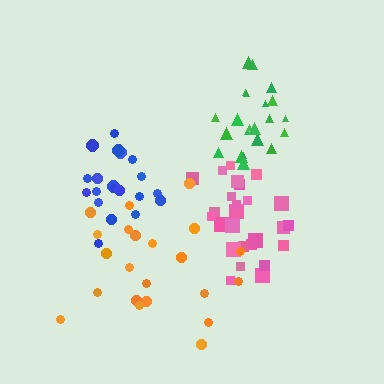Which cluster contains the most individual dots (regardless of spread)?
Pink (26).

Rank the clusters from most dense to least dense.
green, pink, blue, orange.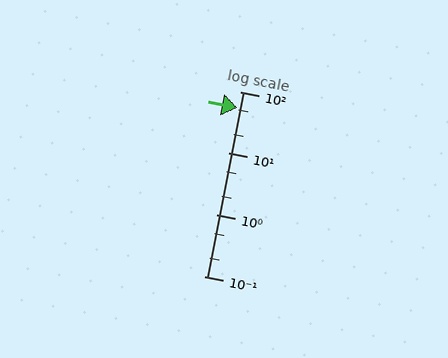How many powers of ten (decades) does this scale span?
The scale spans 3 decades, from 0.1 to 100.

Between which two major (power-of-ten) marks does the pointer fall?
The pointer is between 10 and 100.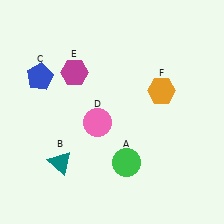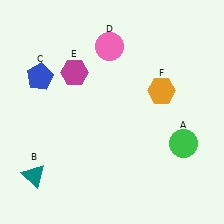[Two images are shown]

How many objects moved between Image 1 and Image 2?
3 objects moved between the two images.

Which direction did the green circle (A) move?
The green circle (A) moved right.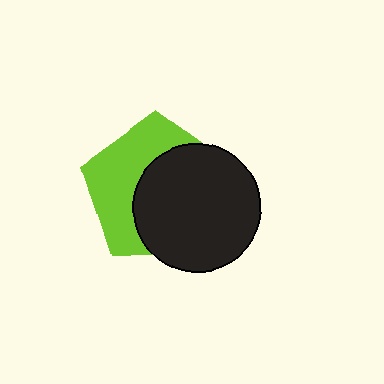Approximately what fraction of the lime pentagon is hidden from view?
Roughly 55% of the lime pentagon is hidden behind the black circle.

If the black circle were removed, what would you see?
You would see the complete lime pentagon.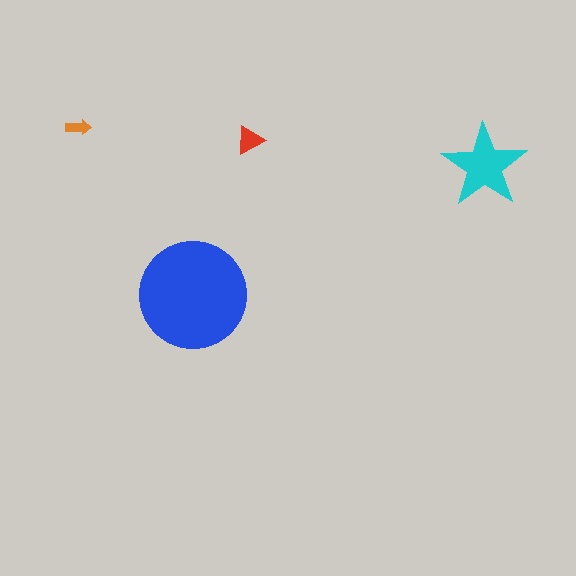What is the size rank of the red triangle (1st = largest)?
3rd.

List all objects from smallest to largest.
The orange arrow, the red triangle, the cyan star, the blue circle.